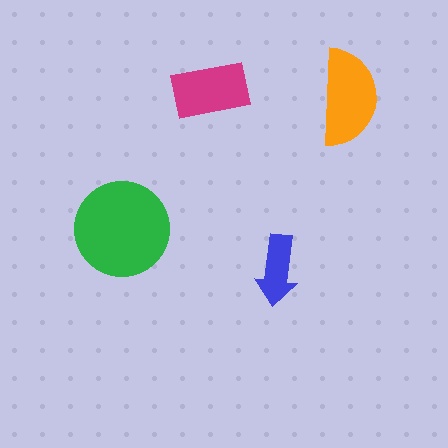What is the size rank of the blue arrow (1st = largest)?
4th.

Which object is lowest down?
The blue arrow is bottommost.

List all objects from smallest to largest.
The blue arrow, the magenta rectangle, the orange semicircle, the green circle.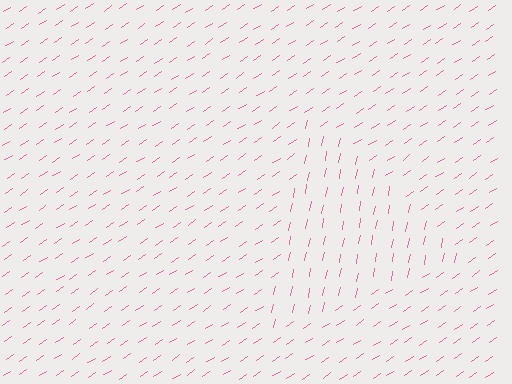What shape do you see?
I see a triangle.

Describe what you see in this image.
The image is filled with small pink line segments. A triangle region in the image has lines oriented differently from the surrounding lines, creating a visible texture boundary.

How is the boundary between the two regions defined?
The boundary is defined purely by a change in line orientation (approximately 45 degrees difference). All lines are the same color and thickness.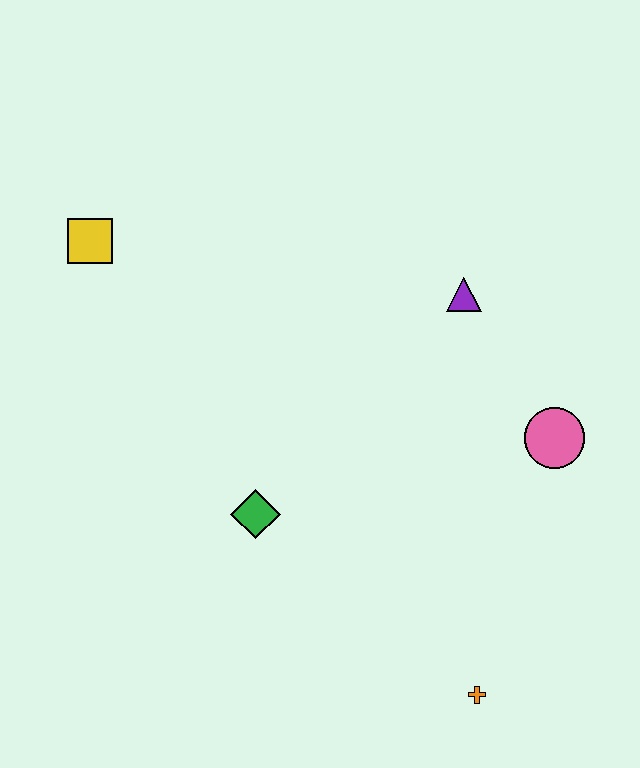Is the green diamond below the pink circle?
Yes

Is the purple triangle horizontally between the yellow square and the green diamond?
No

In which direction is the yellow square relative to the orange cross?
The yellow square is above the orange cross.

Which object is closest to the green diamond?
The orange cross is closest to the green diamond.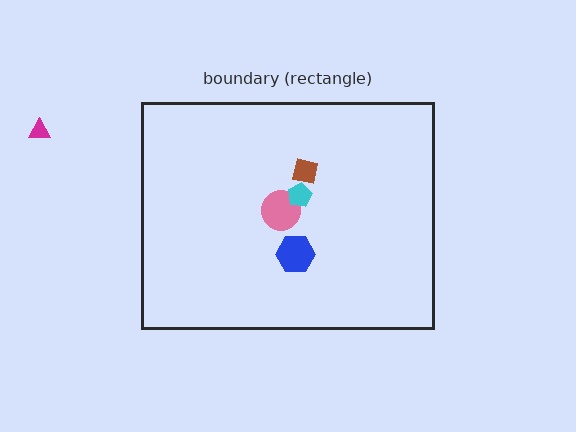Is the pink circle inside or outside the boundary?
Inside.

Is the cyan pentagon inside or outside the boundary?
Inside.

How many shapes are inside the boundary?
4 inside, 1 outside.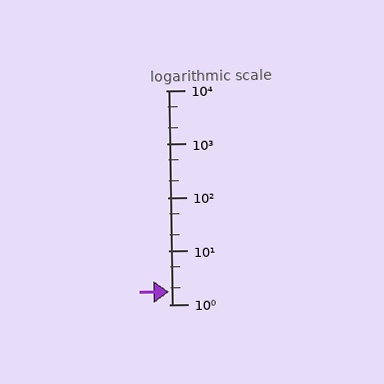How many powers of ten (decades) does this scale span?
The scale spans 4 decades, from 1 to 10000.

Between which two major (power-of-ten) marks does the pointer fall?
The pointer is between 1 and 10.